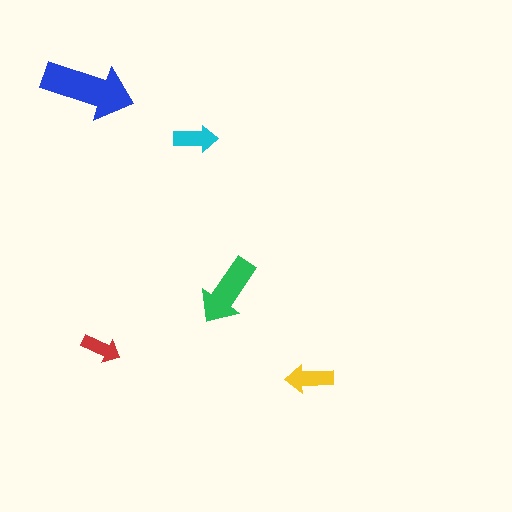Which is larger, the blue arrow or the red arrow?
The blue one.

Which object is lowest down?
The yellow arrow is bottommost.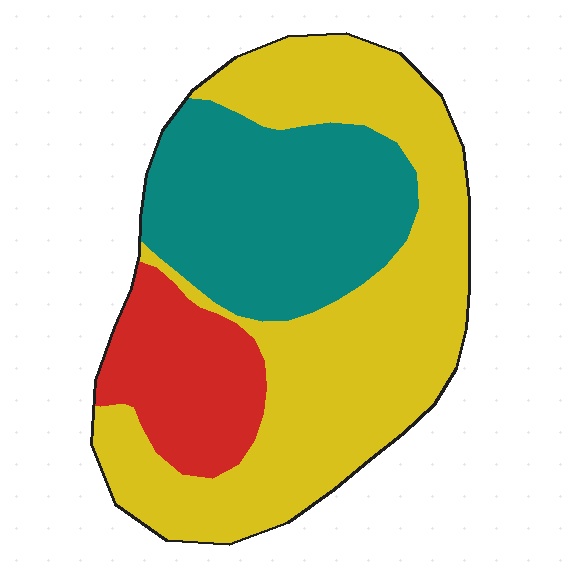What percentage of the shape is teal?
Teal takes up about one third (1/3) of the shape.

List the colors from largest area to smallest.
From largest to smallest: yellow, teal, red.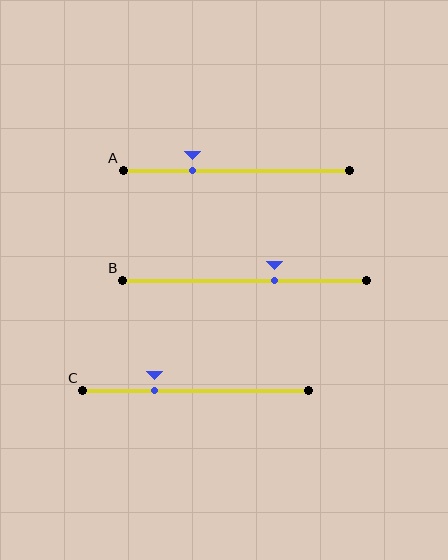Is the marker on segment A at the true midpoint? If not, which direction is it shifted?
No, the marker on segment A is shifted to the left by about 19% of the segment length.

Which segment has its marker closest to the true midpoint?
Segment B has its marker closest to the true midpoint.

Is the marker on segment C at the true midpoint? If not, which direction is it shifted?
No, the marker on segment C is shifted to the left by about 18% of the segment length.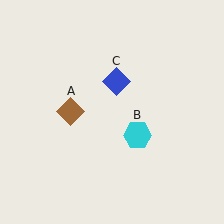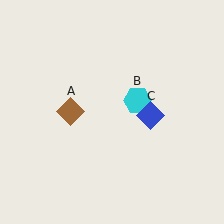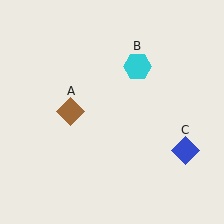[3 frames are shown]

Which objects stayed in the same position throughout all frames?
Brown diamond (object A) remained stationary.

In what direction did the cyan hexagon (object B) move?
The cyan hexagon (object B) moved up.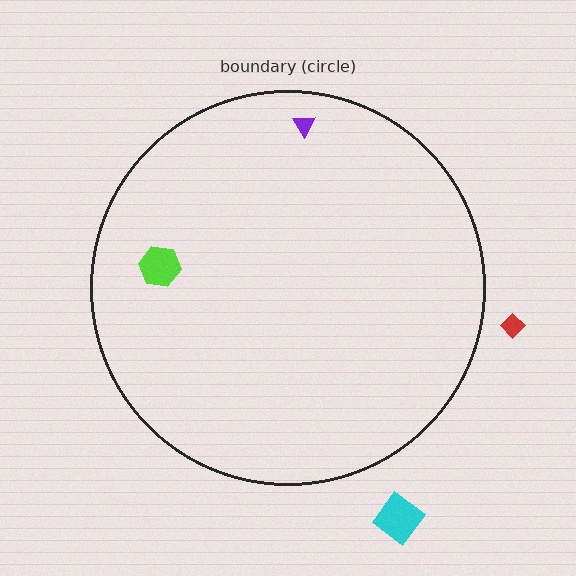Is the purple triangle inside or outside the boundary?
Inside.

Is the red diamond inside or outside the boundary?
Outside.